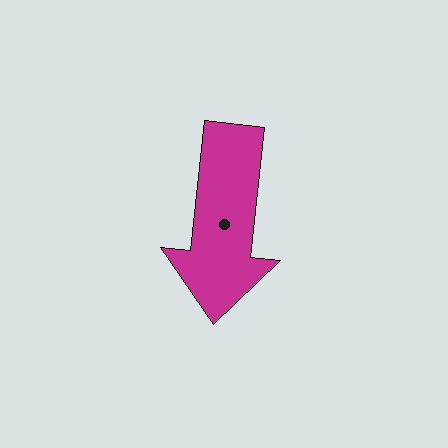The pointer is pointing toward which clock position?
Roughly 6 o'clock.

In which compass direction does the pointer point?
South.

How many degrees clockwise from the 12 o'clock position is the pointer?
Approximately 186 degrees.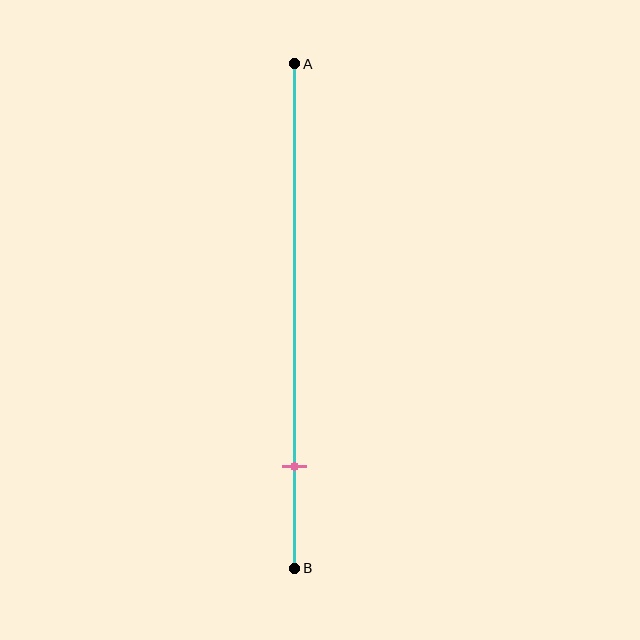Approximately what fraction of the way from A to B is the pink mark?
The pink mark is approximately 80% of the way from A to B.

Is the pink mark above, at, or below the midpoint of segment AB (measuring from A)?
The pink mark is below the midpoint of segment AB.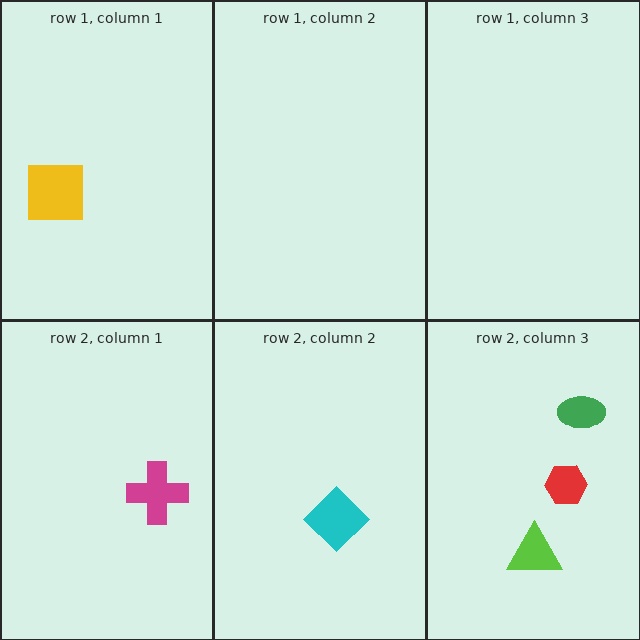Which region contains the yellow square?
The row 1, column 1 region.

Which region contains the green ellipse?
The row 2, column 3 region.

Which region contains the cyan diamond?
The row 2, column 2 region.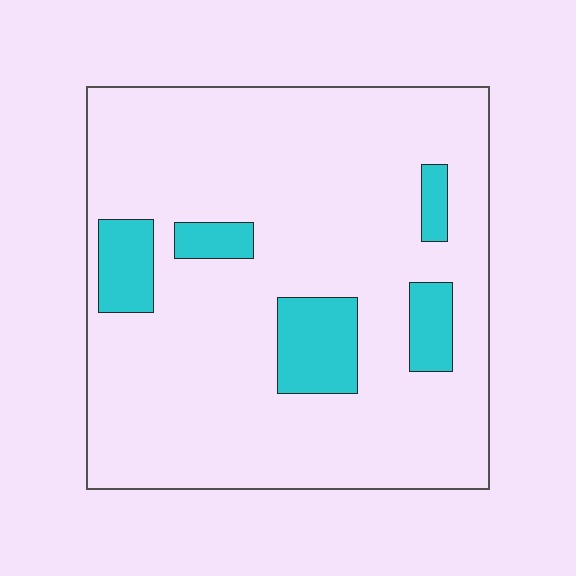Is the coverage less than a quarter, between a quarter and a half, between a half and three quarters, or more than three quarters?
Less than a quarter.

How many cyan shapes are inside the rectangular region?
5.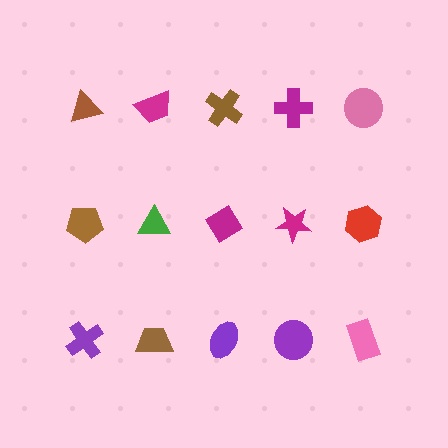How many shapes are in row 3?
5 shapes.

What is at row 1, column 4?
A magenta cross.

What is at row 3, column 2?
A brown trapezoid.